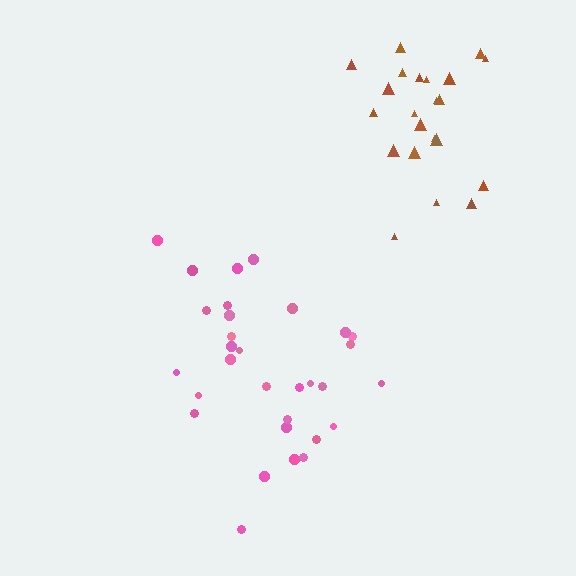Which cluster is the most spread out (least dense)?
Pink.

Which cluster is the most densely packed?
Brown.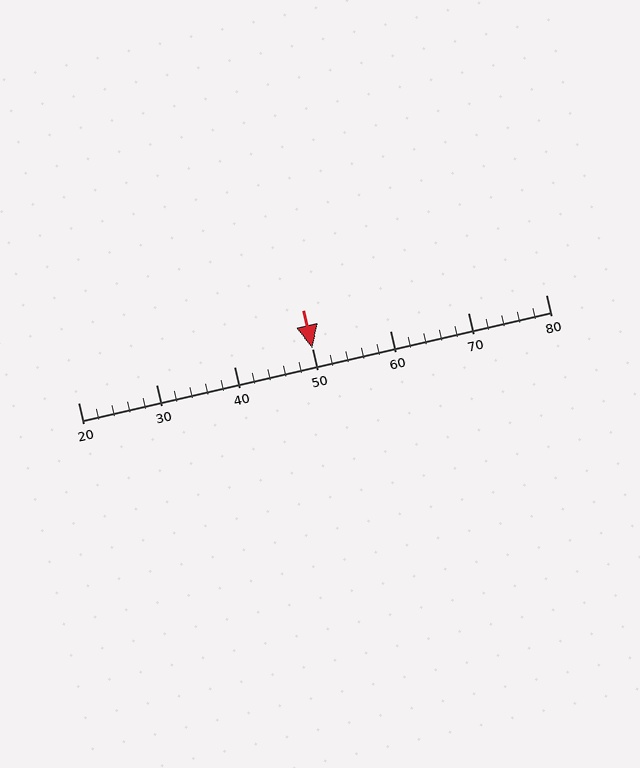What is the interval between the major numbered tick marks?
The major tick marks are spaced 10 units apart.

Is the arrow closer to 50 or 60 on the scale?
The arrow is closer to 50.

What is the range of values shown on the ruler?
The ruler shows values from 20 to 80.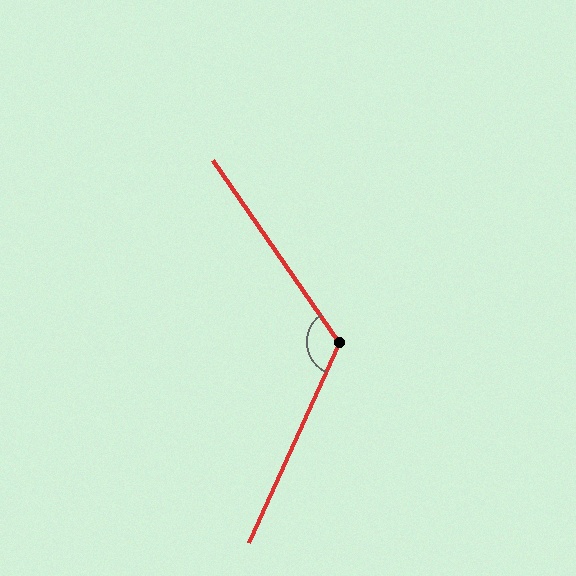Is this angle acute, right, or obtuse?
It is obtuse.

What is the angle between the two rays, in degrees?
Approximately 121 degrees.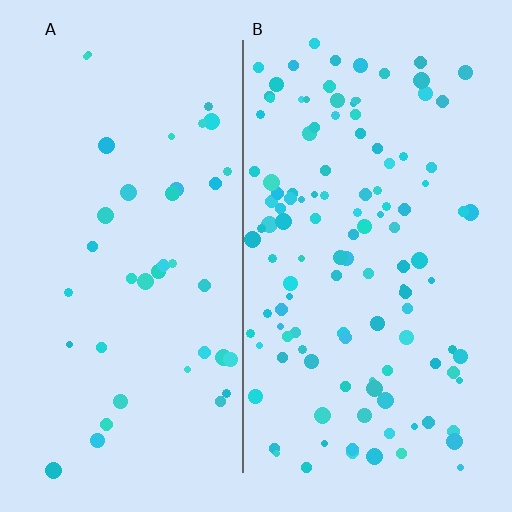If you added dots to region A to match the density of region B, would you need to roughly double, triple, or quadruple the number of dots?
Approximately triple.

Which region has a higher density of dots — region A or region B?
B (the right).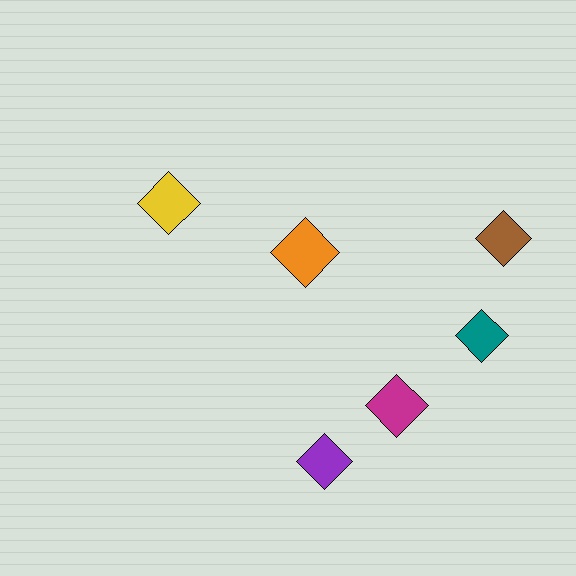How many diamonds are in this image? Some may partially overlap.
There are 6 diamonds.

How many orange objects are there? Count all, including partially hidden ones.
There is 1 orange object.